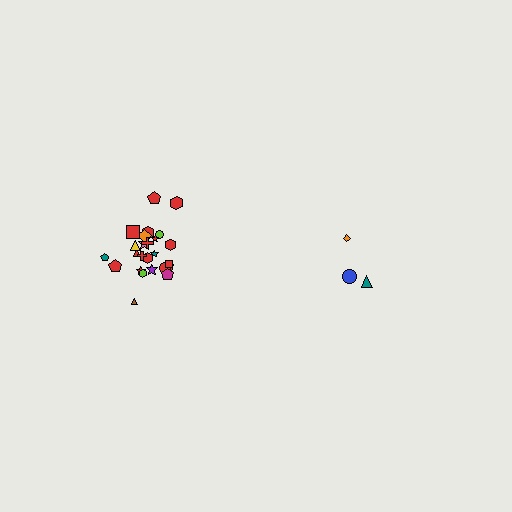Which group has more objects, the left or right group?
The left group.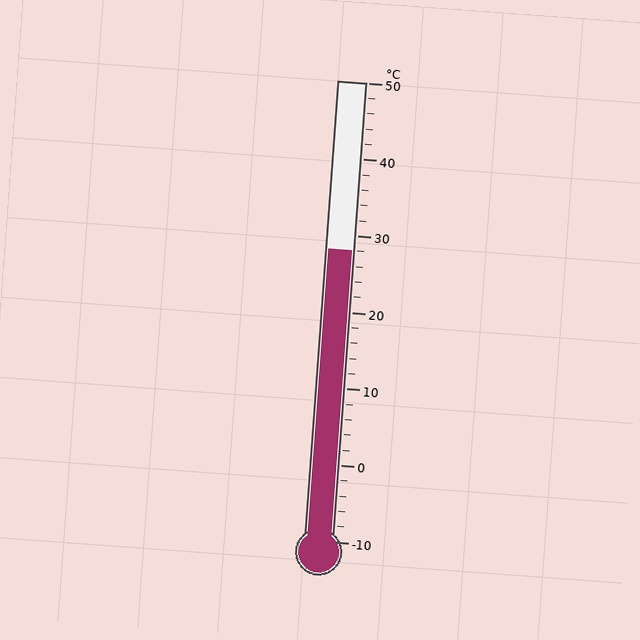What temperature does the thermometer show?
The thermometer shows approximately 28°C.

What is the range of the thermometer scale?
The thermometer scale ranges from -10°C to 50°C.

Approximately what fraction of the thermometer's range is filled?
The thermometer is filled to approximately 65% of its range.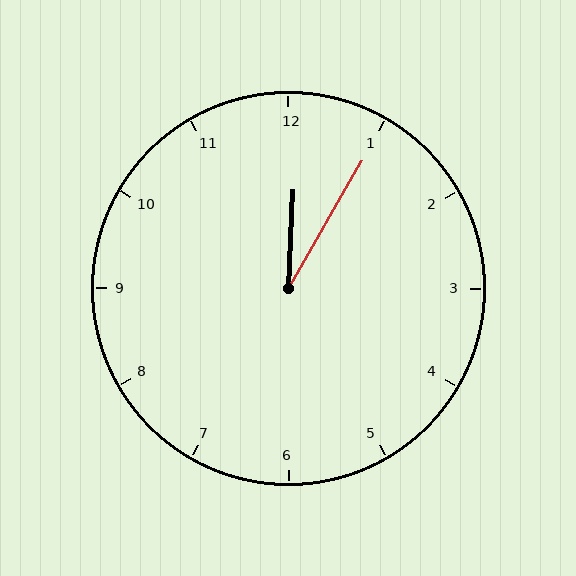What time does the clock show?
12:05.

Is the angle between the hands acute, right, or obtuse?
It is acute.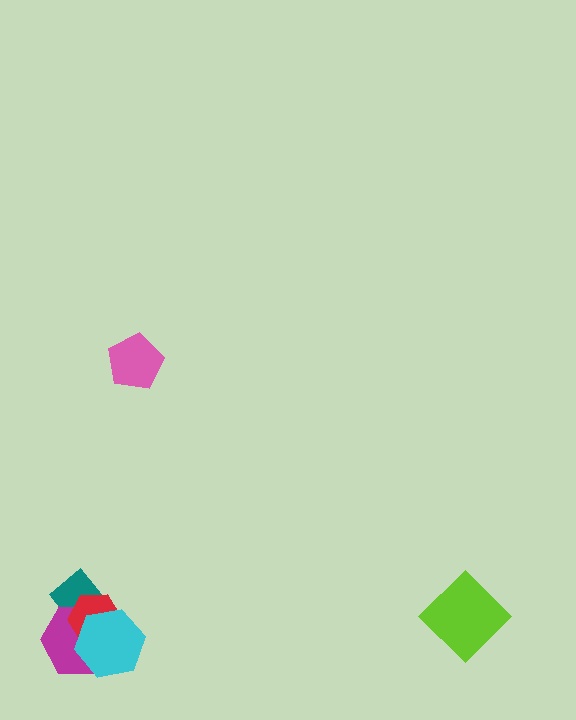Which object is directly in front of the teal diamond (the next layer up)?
The magenta hexagon is directly in front of the teal diamond.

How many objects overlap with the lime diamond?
0 objects overlap with the lime diamond.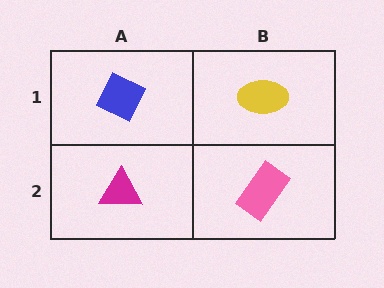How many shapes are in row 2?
2 shapes.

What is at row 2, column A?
A magenta triangle.